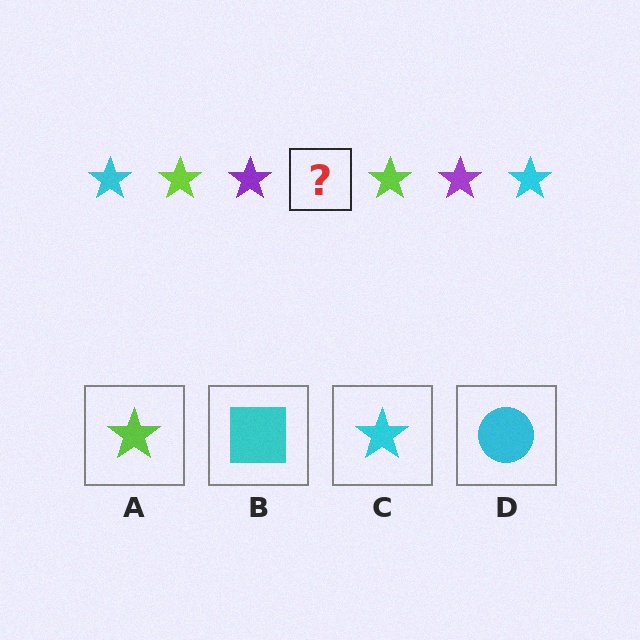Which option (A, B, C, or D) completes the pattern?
C.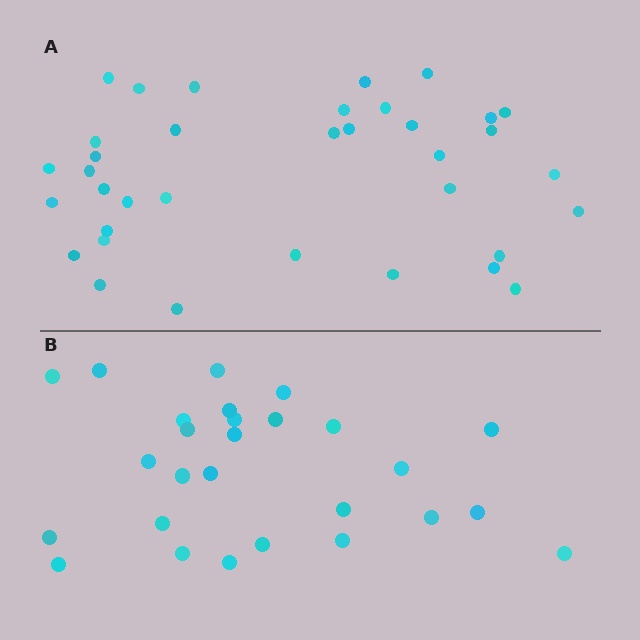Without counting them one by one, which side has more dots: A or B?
Region A (the top region) has more dots.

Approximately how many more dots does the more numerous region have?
Region A has roughly 8 or so more dots than region B.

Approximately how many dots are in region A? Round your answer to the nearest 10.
About 40 dots. (The exact count is 36, which rounds to 40.)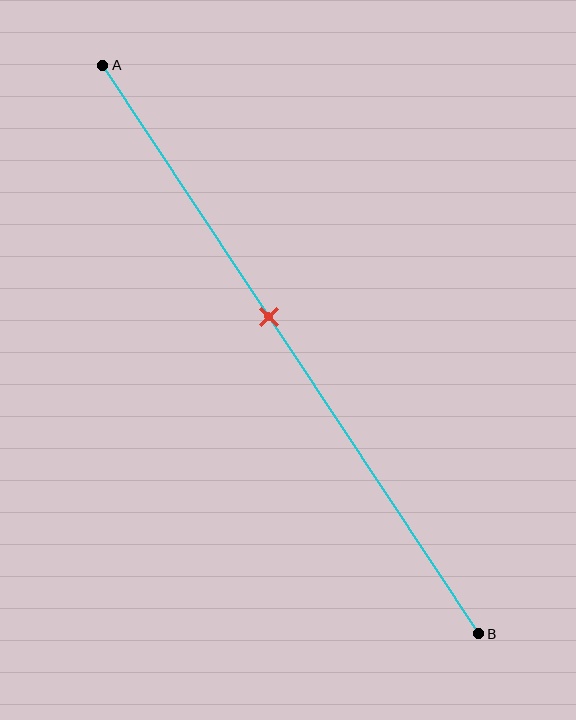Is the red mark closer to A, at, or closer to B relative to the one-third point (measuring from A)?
The red mark is closer to point B than the one-third point of segment AB.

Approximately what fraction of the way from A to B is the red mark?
The red mark is approximately 45% of the way from A to B.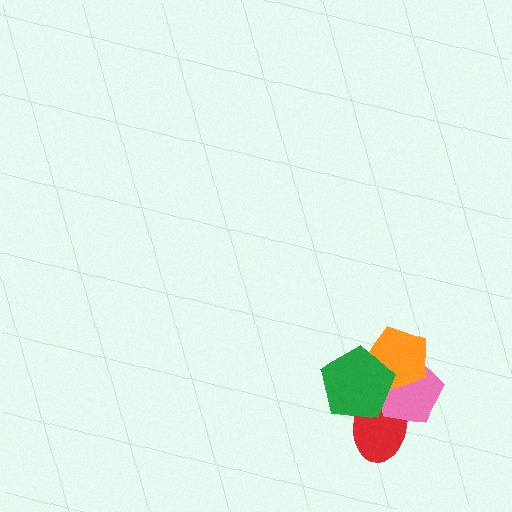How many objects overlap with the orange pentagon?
3 objects overlap with the orange pentagon.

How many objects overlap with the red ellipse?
3 objects overlap with the red ellipse.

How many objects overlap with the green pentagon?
3 objects overlap with the green pentagon.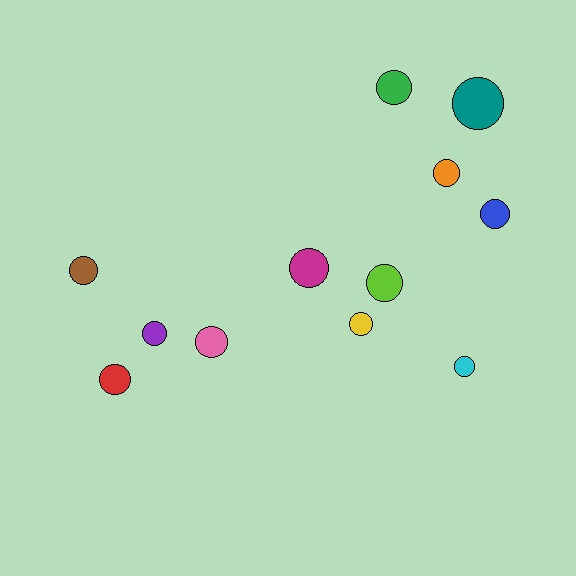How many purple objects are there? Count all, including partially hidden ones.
There is 1 purple object.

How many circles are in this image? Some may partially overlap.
There are 12 circles.